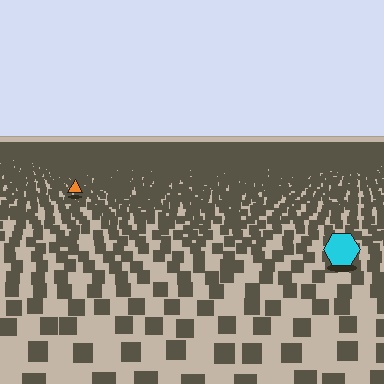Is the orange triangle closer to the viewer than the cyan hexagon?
No. The cyan hexagon is closer — you can tell from the texture gradient: the ground texture is coarser near it.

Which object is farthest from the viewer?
The orange triangle is farthest from the viewer. It appears smaller and the ground texture around it is denser.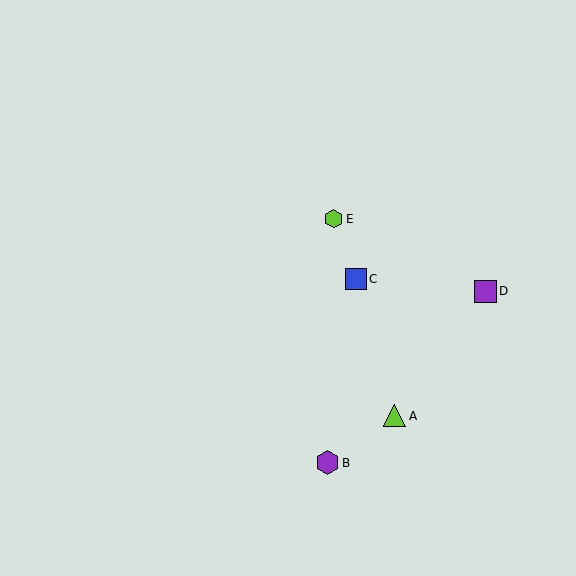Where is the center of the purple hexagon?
The center of the purple hexagon is at (328, 463).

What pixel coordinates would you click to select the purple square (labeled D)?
Click at (485, 291) to select the purple square D.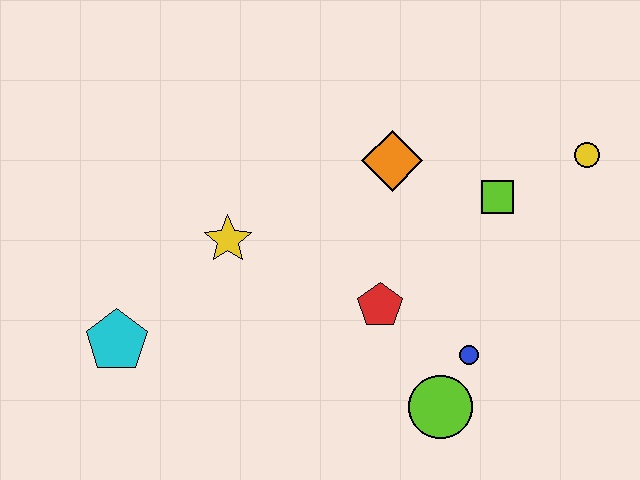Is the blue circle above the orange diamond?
No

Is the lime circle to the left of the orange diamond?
No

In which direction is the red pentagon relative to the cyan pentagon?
The red pentagon is to the right of the cyan pentagon.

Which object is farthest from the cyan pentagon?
The yellow circle is farthest from the cyan pentagon.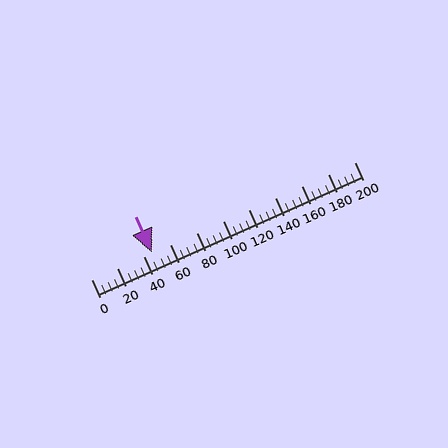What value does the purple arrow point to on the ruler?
The purple arrow points to approximately 46.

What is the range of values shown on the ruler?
The ruler shows values from 0 to 200.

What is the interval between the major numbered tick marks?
The major tick marks are spaced 20 units apart.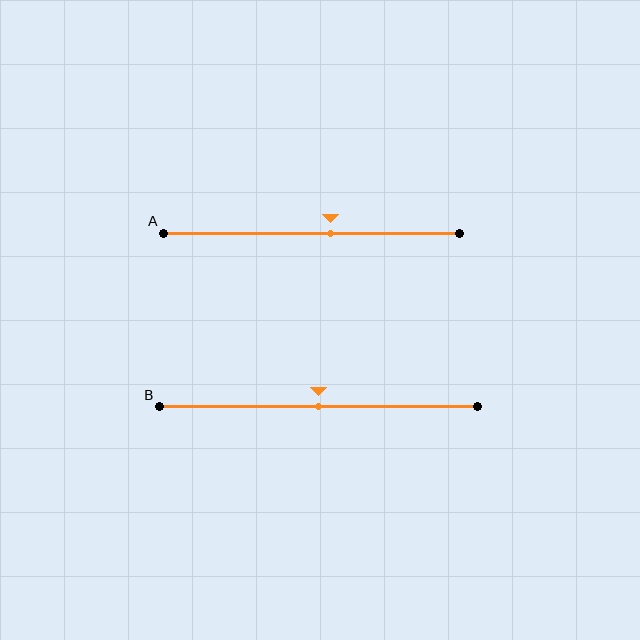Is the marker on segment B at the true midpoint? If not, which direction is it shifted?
Yes, the marker on segment B is at the true midpoint.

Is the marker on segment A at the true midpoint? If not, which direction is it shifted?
No, the marker on segment A is shifted to the right by about 7% of the segment length.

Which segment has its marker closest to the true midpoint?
Segment B has its marker closest to the true midpoint.